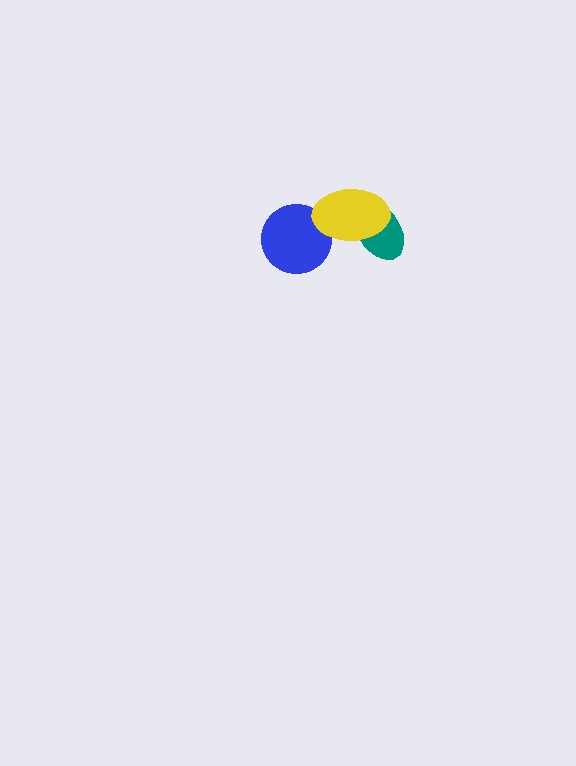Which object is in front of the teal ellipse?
The yellow ellipse is in front of the teal ellipse.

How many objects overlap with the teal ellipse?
1 object overlaps with the teal ellipse.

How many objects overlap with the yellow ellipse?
2 objects overlap with the yellow ellipse.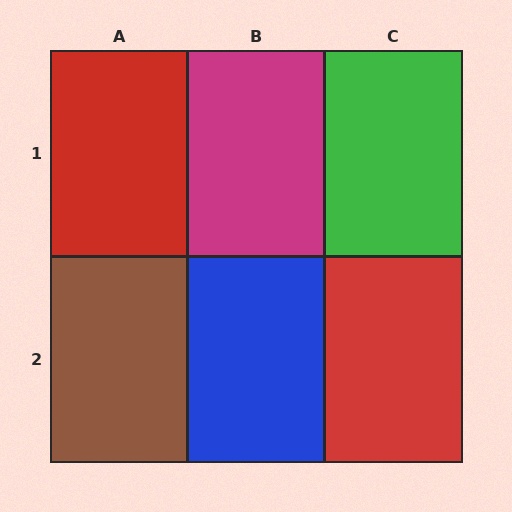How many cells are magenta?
1 cell is magenta.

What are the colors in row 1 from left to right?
Red, magenta, green.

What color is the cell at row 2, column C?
Red.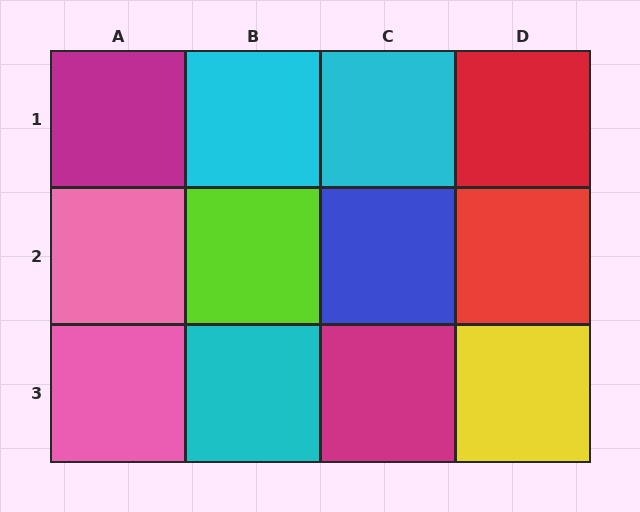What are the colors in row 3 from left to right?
Pink, cyan, magenta, yellow.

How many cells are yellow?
1 cell is yellow.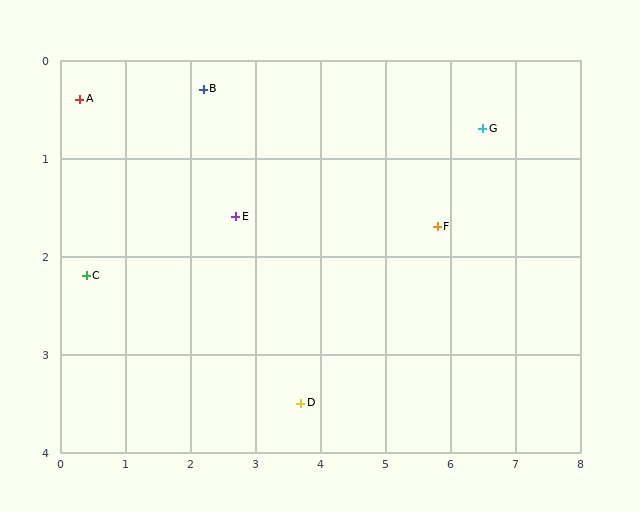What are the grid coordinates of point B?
Point B is at approximately (2.2, 0.3).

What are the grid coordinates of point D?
Point D is at approximately (3.7, 3.5).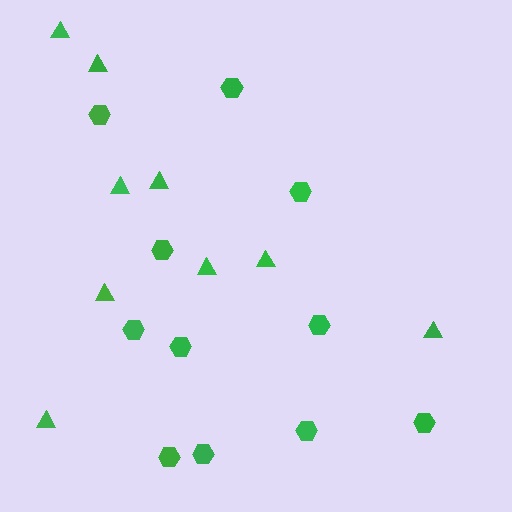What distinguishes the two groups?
There are 2 groups: one group of hexagons (11) and one group of triangles (9).